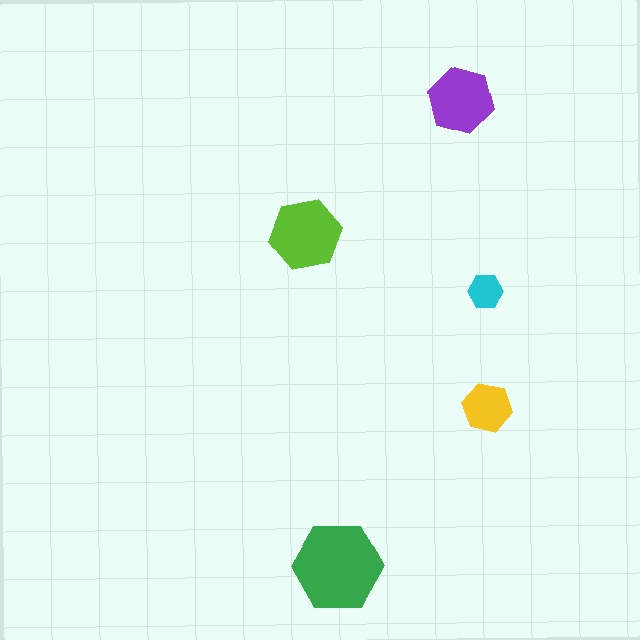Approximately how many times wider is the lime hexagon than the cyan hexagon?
About 2 times wider.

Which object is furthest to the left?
The lime hexagon is leftmost.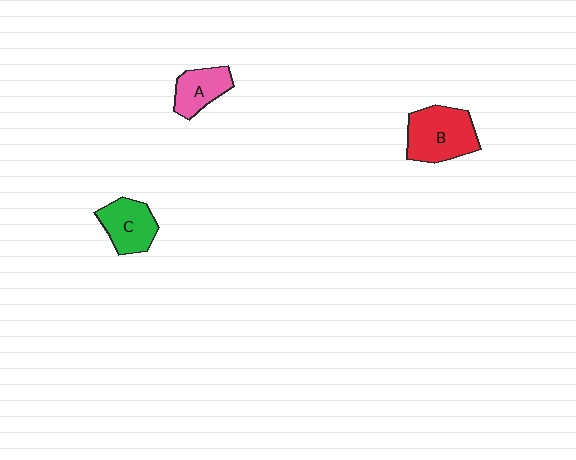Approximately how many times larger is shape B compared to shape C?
Approximately 1.4 times.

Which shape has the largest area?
Shape B (red).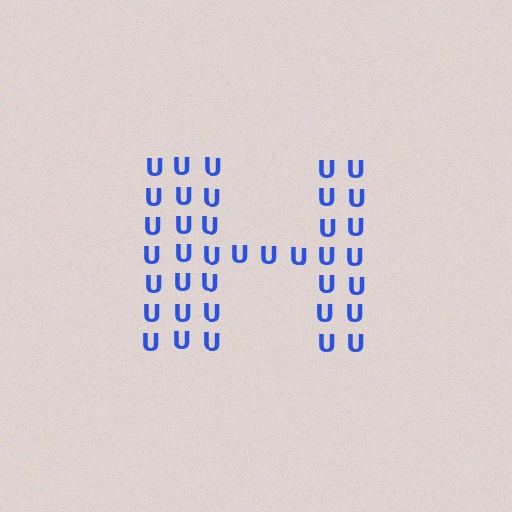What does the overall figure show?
The overall figure shows the letter H.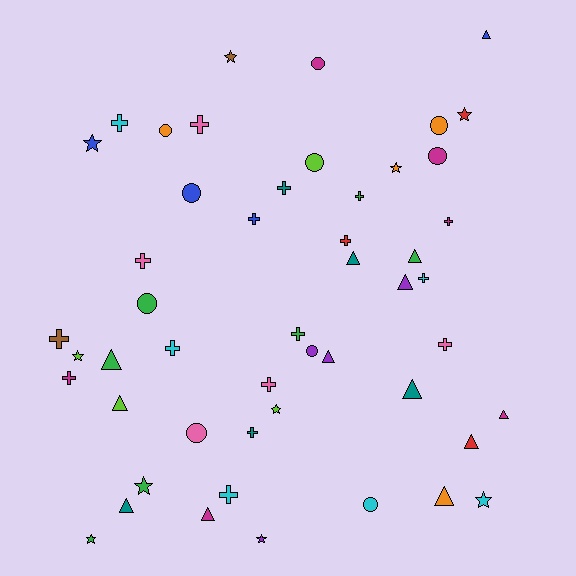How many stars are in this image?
There are 10 stars.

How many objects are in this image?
There are 50 objects.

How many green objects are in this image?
There are 7 green objects.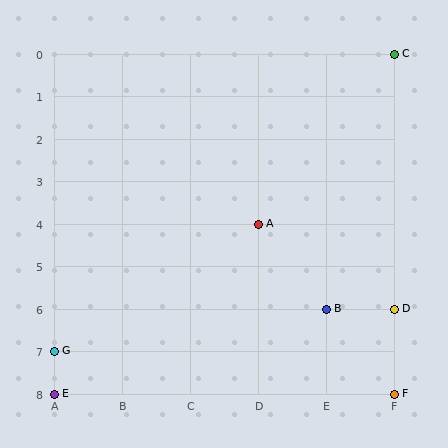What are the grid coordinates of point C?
Point C is at grid coordinates (F, 0).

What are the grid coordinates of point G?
Point G is at grid coordinates (A, 7).